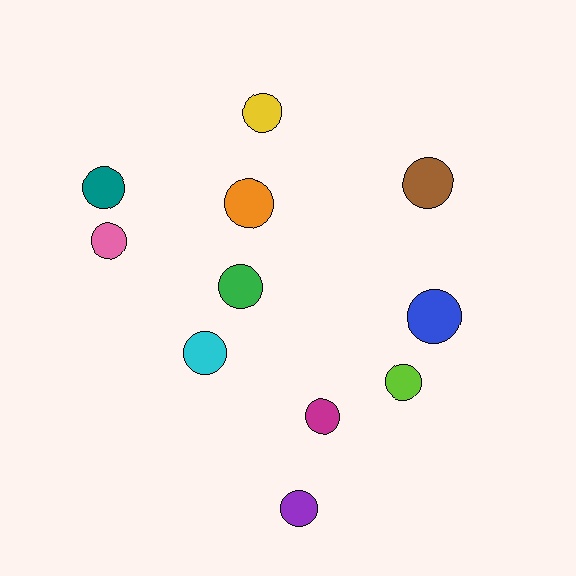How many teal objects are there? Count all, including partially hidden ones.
There is 1 teal object.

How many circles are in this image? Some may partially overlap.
There are 11 circles.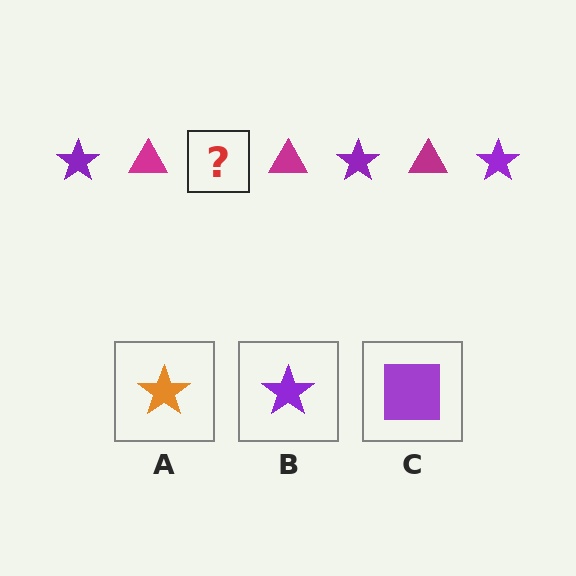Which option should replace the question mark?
Option B.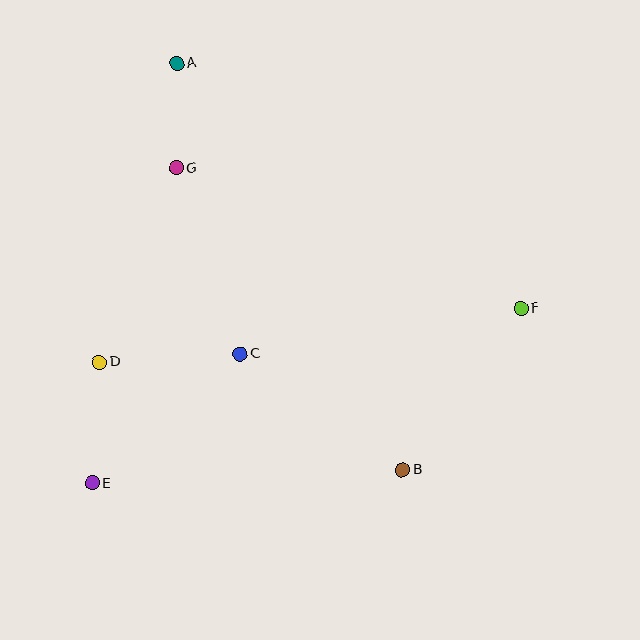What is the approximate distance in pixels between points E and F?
The distance between E and F is approximately 463 pixels.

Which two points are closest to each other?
Points A and G are closest to each other.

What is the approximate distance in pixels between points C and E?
The distance between C and E is approximately 197 pixels.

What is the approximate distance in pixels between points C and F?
The distance between C and F is approximately 285 pixels.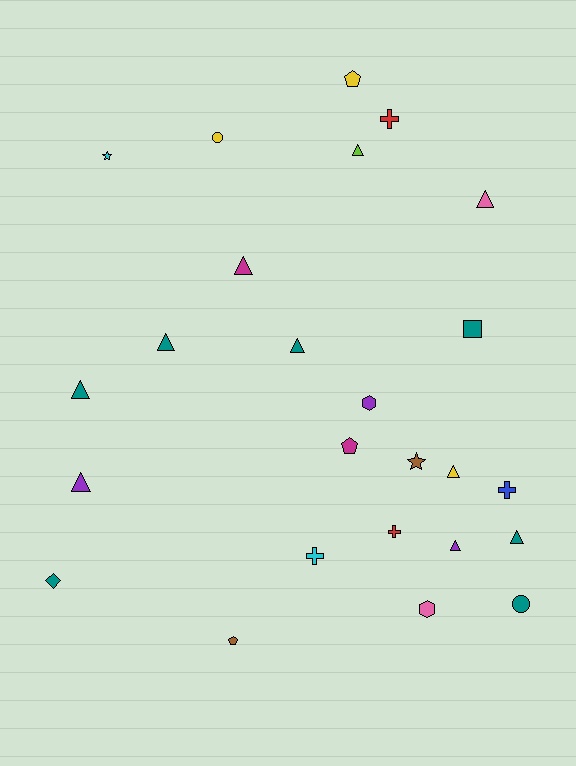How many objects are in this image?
There are 25 objects.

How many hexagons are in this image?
There are 2 hexagons.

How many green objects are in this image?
There are no green objects.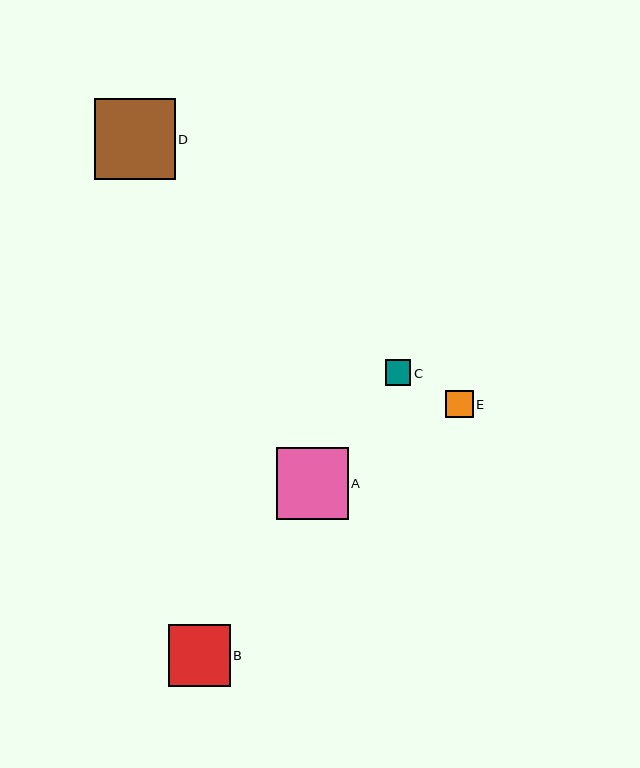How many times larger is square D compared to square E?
Square D is approximately 3.0 times the size of square E.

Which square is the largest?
Square D is the largest with a size of approximately 81 pixels.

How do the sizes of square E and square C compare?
Square E and square C are approximately the same size.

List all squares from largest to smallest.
From largest to smallest: D, A, B, E, C.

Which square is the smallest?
Square C is the smallest with a size of approximately 25 pixels.